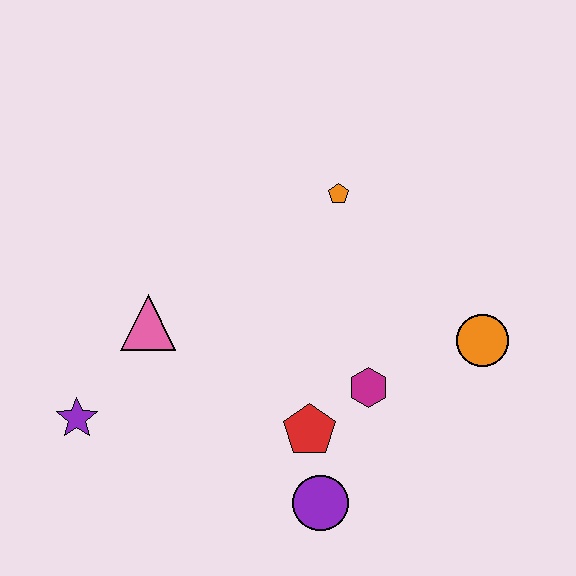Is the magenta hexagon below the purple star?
No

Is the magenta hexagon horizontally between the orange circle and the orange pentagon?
Yes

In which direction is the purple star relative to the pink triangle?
The purple star is below the pink triangle.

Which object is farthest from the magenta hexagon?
The purple star is farthest from the magenta hexagon.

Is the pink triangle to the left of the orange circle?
Yes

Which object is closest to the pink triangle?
The purple star is closest to the pink triangle.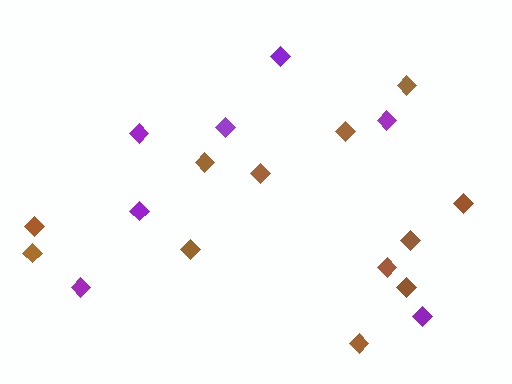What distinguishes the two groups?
There are 2 groups: one group of brown diamonds (12) and one group of purple diamonds (7).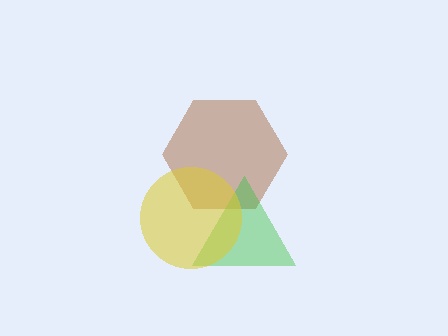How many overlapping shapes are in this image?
There are 3 overlapping shapes in the image.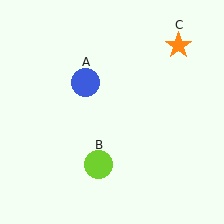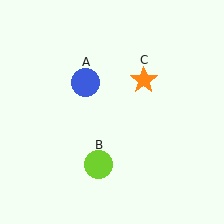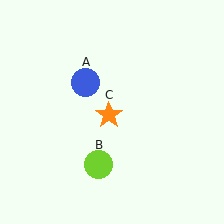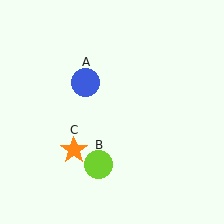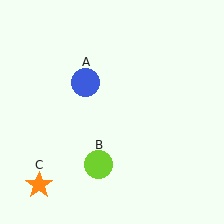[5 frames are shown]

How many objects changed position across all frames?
1 object changed position: orange star (object C).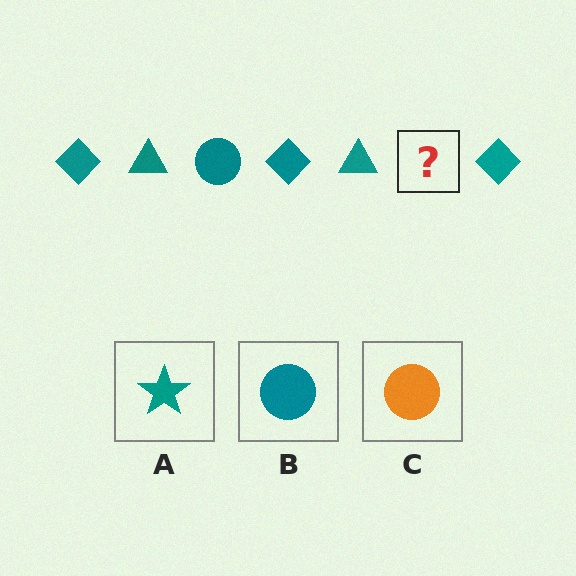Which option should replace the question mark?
Option B.